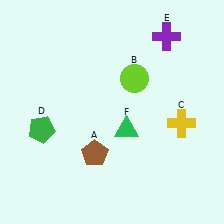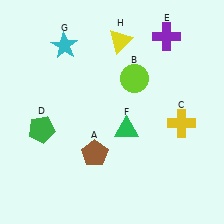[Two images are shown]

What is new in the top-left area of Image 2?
A cyan star (G) was added in the top-left area of Image 2.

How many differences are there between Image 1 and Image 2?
There are 2 differences between the two images.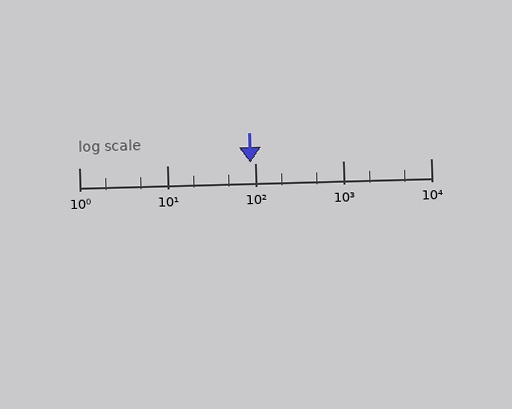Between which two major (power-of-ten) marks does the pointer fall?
The pointer is between 10 and 100.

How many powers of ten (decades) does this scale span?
The scale spans 4 decades, from 1 to 10000.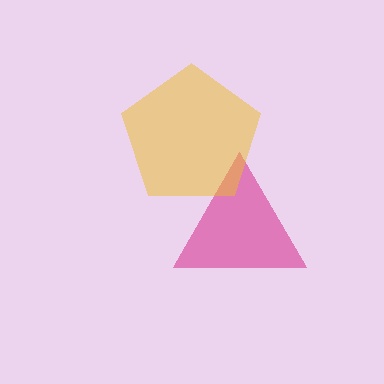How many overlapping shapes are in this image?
There are 2 overlapping shapes in the image.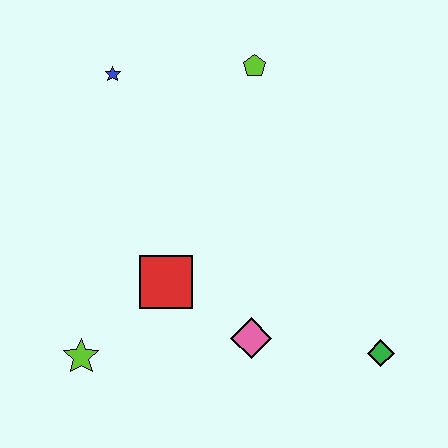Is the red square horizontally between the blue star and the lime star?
No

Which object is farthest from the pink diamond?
The blue star is farthest from the pink diamond.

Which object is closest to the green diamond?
The pink diamond is closest to the green diamond.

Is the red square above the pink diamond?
Yes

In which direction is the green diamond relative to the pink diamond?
The green diamond is to the right of the pink diamond.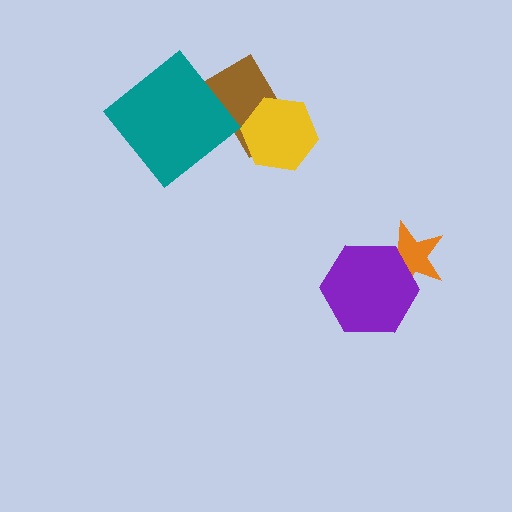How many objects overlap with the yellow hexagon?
1 object overlaps with the yellow hexagon.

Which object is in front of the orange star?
The purple hexagon is in front of the orange star.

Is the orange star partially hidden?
Yes, it is partially covered by another shape.